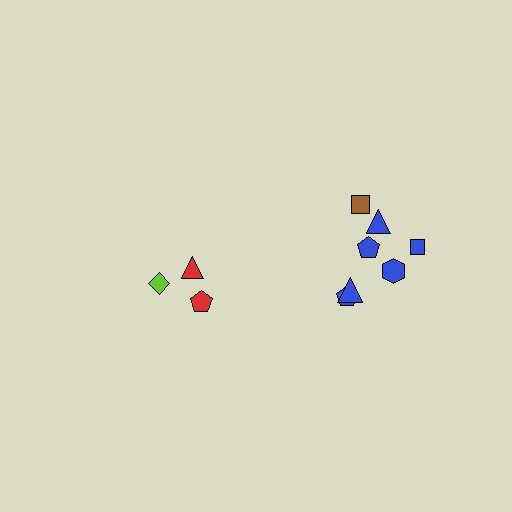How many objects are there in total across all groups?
There are 10 objects.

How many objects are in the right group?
There are 7 objects.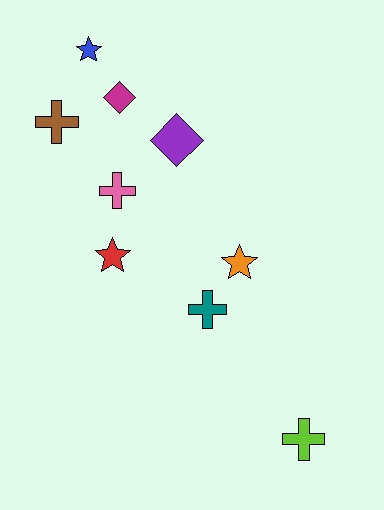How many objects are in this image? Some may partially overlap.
There are 9 objects.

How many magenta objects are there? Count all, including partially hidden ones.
There is 1 magenta object.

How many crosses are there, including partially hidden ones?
There are 4 crosses.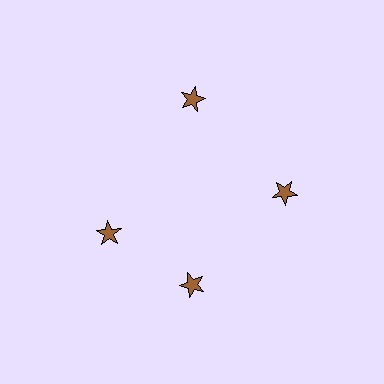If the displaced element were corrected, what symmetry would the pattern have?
It would have 4-fold rotational symmetry — the pattern would map onto itself every 90 degrees.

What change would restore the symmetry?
The symmetry would be restored by rotating it back into even spacing with its neighbors so that all 4 stars sit at equal angles and equal distance from the center.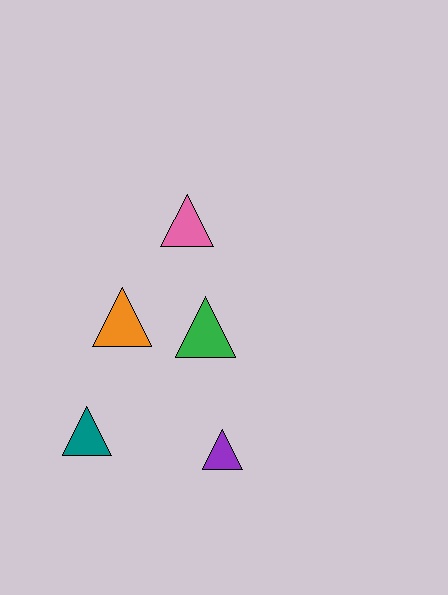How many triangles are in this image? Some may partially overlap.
There are 5 triangles.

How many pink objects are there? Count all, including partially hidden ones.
There is 1 pink object.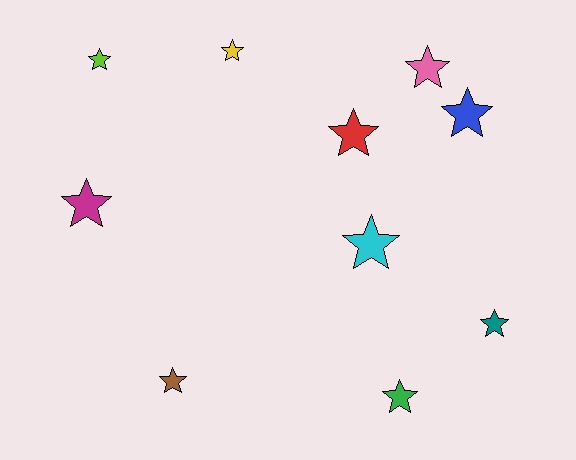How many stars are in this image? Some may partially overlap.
There are 10 stars.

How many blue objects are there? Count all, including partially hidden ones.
There is 1 blue object.